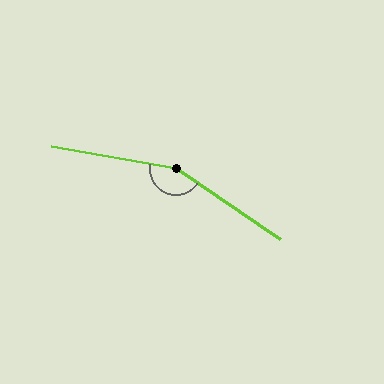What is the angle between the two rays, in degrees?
Approximately 156 degrees.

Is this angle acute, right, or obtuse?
It is obtuse.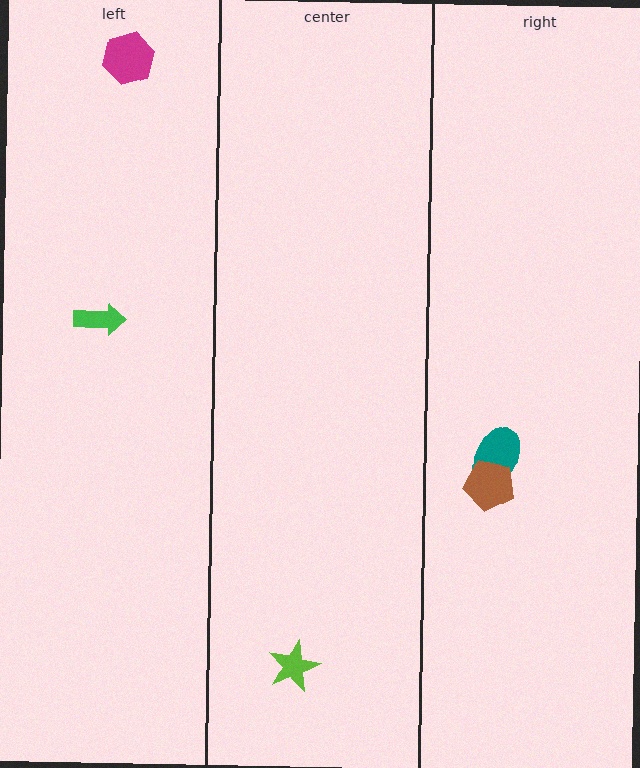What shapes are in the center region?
The lime star.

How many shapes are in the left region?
2.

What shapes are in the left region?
The green arrow, the magenta hexagon.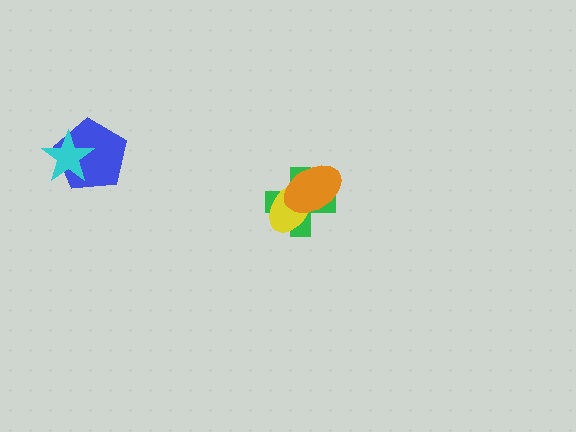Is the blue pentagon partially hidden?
Yes, it is partially covered by another shape.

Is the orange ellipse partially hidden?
No, no other shape covers it.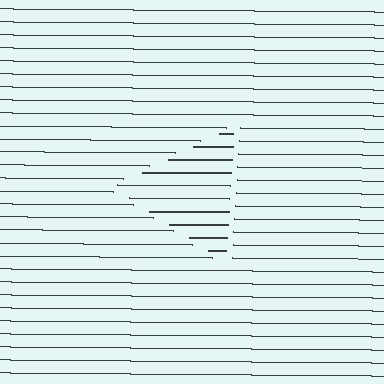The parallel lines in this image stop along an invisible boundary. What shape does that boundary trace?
An illusory triangle. The interior of the shape contains the same grating, shifted by half a period — the contour is defined by the phase discontinuity where line-ends from the inner and outer gratings abut.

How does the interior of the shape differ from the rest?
The interior of the shape contains the same grating, shifted by half a period — the contour is defined by the phase discontinuity where line-ends from the inner and outer gratings abut.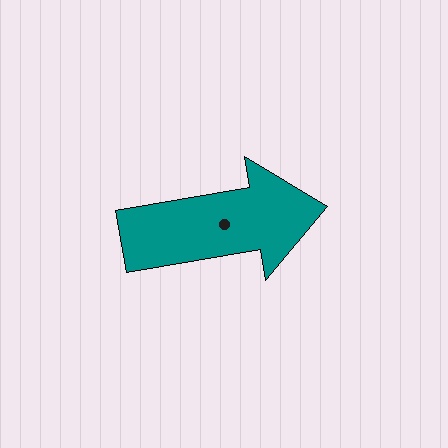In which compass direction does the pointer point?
East.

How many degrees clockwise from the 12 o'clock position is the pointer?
Approximately 80 degrees.